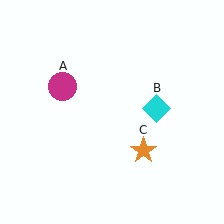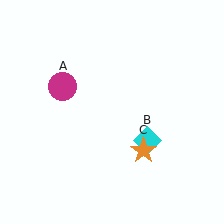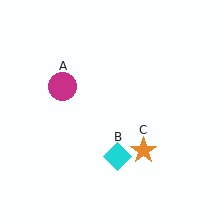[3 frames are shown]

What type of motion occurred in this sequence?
The cyan diamond (object B) rotated clockwise around the center of the scene.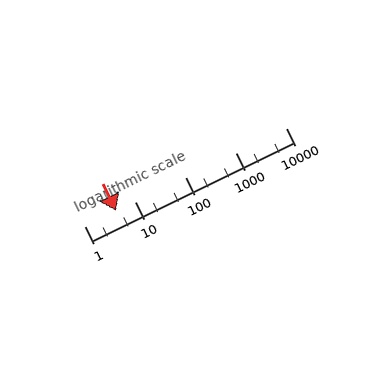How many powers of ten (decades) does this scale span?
The scale spans 4 decades, from 1 to 10000.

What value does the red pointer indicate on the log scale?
The pointer indicates approximately 4.3.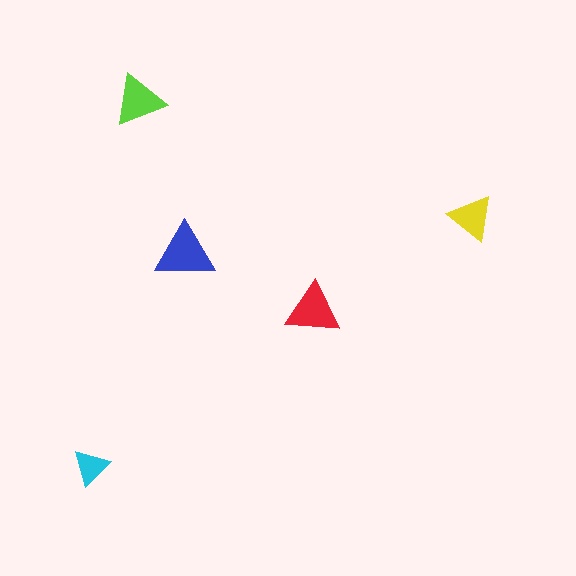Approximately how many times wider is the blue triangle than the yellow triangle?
About 1.5 times wider.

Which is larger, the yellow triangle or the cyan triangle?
The yellow one.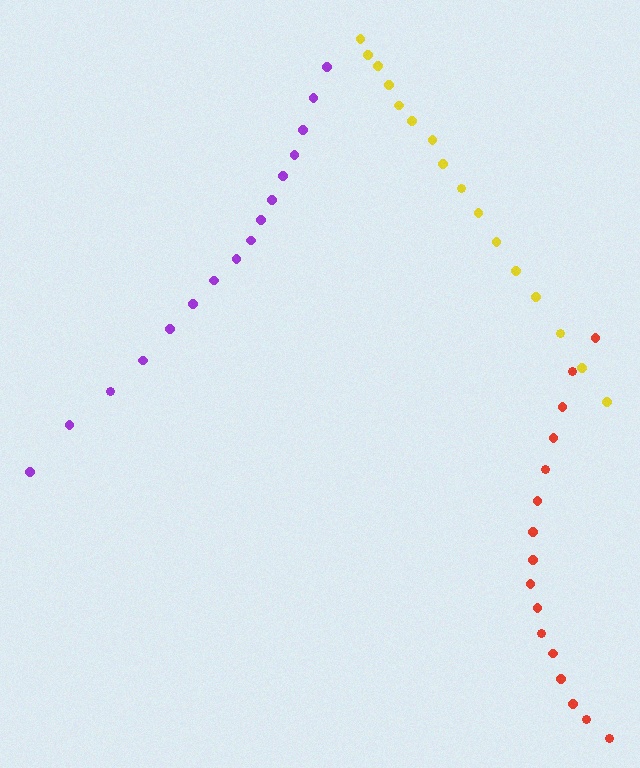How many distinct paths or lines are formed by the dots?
There are 3 distinct paths.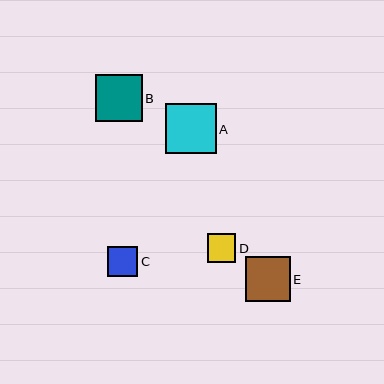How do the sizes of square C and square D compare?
Square C and square D are approximately the same size.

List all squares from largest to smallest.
From largest to smallest: A, B, E, C, D.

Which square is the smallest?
Square D is the smallest with a size of approximately 29 pixels.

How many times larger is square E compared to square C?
Square E is approximately 1.5 times the size of square C.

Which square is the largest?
Square A is the largest with a size of approximately 50 pixels.